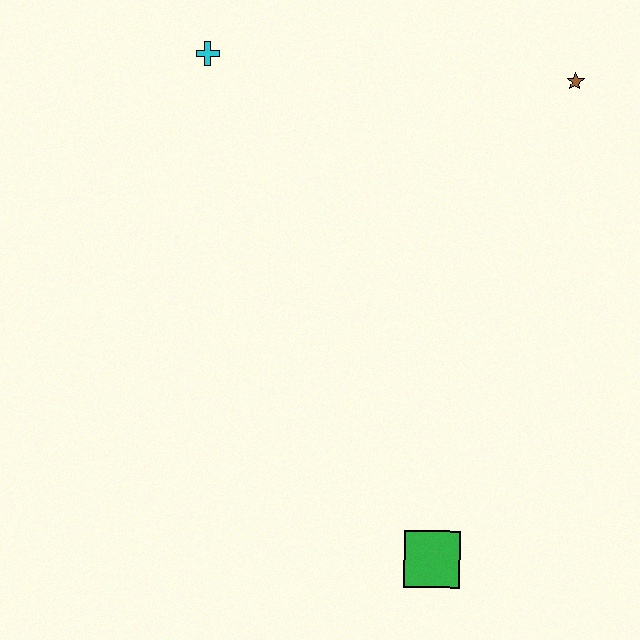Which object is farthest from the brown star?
The green square is farthest from the brown star.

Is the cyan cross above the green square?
Yes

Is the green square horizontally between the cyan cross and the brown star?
Yes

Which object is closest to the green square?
The brown star is closest to the green square.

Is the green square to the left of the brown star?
Yes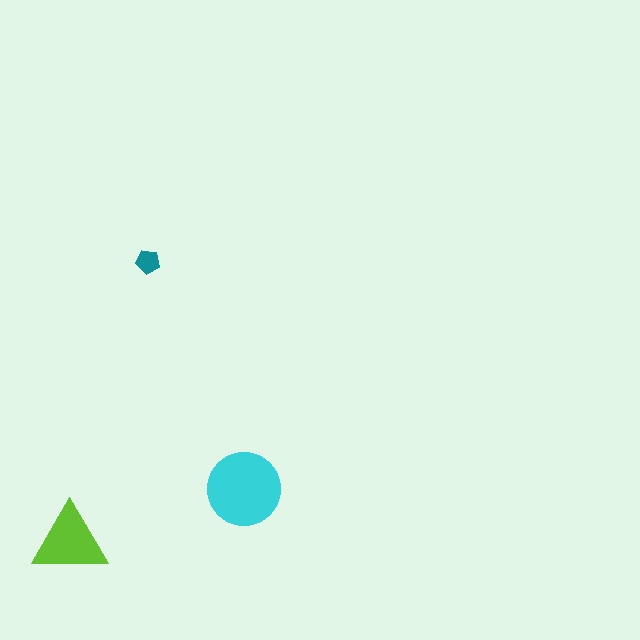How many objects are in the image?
There are 3 objects in the image.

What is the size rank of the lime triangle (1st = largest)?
2nd.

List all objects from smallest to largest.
The teal pentagon, the lime triangle, the cyan circle.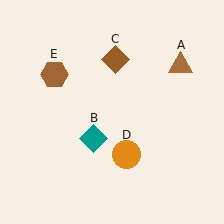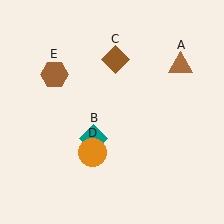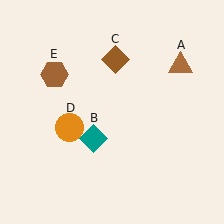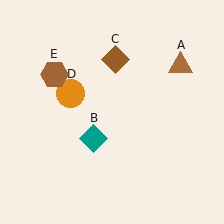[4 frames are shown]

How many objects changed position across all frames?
1 object changed position: orange circle (object D).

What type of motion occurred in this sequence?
The orange circle (object D) rotated clockwise around the center of the scene.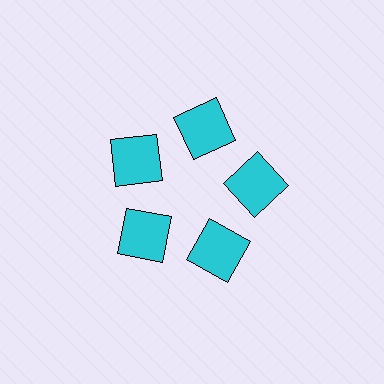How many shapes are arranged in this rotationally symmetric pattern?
There are 5 shapes, arranged in 5 groups of 1.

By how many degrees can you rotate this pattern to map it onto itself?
The pattern maps onto itself every 72 degrees of rotation.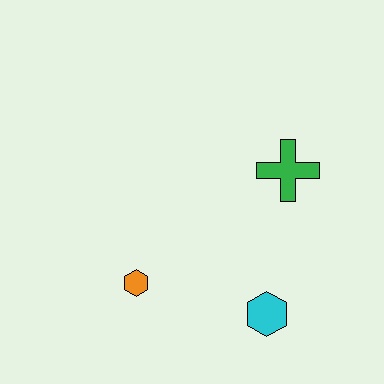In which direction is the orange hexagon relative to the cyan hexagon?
The orange hexagon is to the left of the cyan hexagon.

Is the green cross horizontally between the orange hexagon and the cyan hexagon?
No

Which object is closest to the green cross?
The cyan hexagon is closest to the green cross.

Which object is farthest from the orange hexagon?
The green cross is farthest from the orange hexagon.